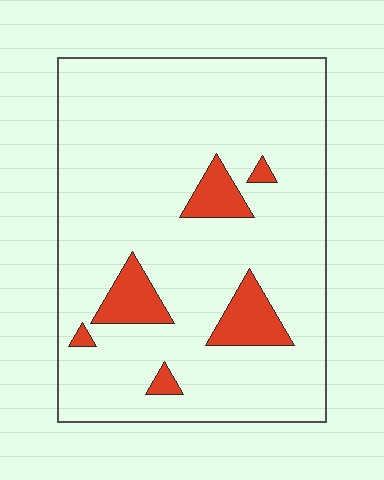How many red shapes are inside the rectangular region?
6.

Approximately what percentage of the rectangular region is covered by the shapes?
Approximately 10%.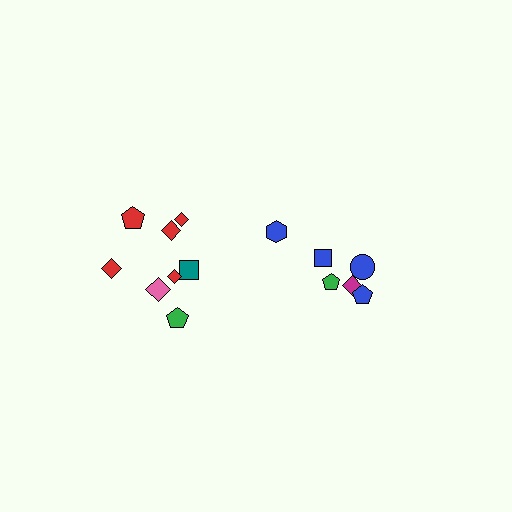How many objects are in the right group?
There are 6 objects.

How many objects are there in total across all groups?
There are 14 objects.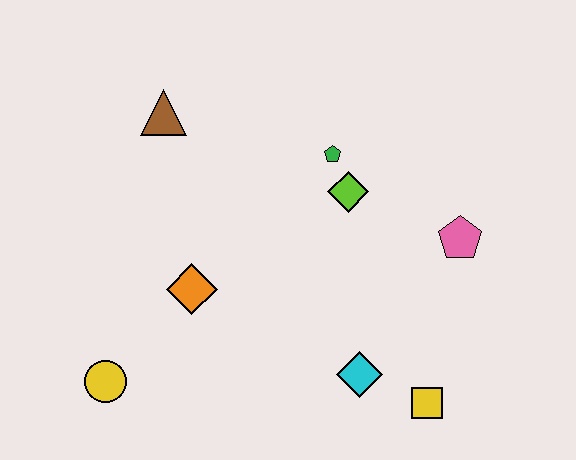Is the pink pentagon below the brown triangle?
Yes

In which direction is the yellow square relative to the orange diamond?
The yellow square is to the right of the orange diamond.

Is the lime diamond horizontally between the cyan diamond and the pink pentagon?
No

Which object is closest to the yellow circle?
The orange diamond is closest to the yellow circle.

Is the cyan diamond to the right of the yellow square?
No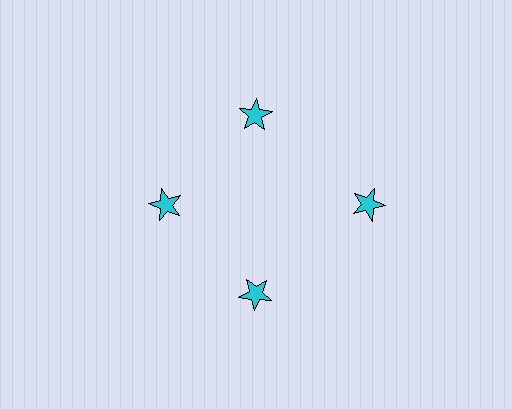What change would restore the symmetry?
The symmetry would be restored by moving it inward, back onto the ring so that all 4 stars sit at equal angles and equal distance from the center.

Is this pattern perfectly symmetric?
No. The 4 cyan stars are arranged in a ring, but one element near the 3 o'clock position is pushed outward from the center, breaking the 4-fold rotational symmetry.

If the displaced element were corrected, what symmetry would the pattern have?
It would have 4-fold rotational symmetry — the pattern would map onto itself every 90 degrees.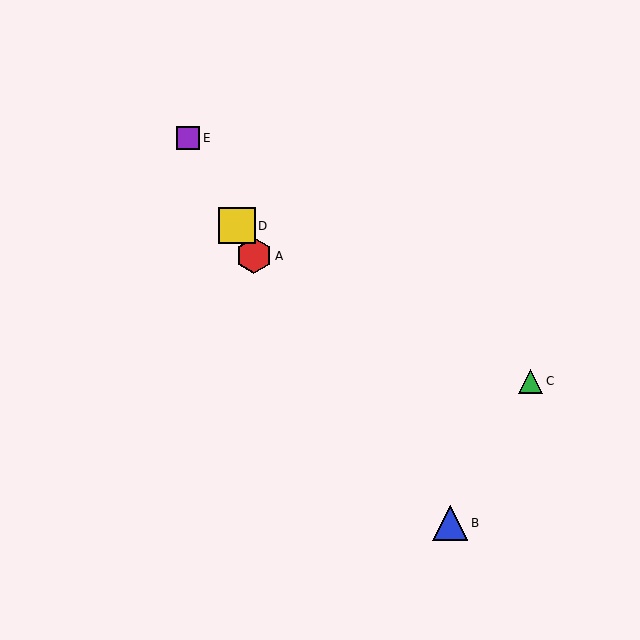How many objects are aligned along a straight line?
3 objects (A, D, E) are aligned along a straight line.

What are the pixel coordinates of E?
Object E is at (188, 138).